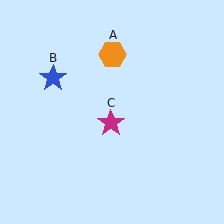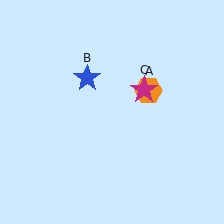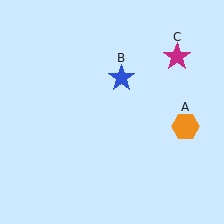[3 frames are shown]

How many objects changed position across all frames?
3 objects changed position: orange hexagon (object A), blue star (object B), magenta star (object C).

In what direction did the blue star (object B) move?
The blue star (object B) moved right.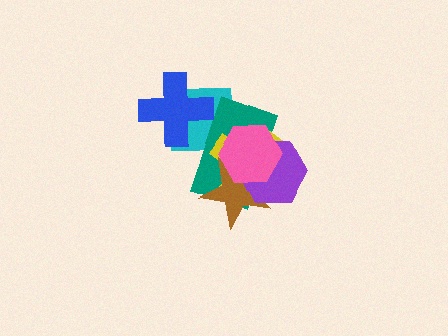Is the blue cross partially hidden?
No, no other shape covers it.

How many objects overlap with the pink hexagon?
4 objects overlap with the pink hexagon.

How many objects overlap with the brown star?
4 objects overlap with the brown star.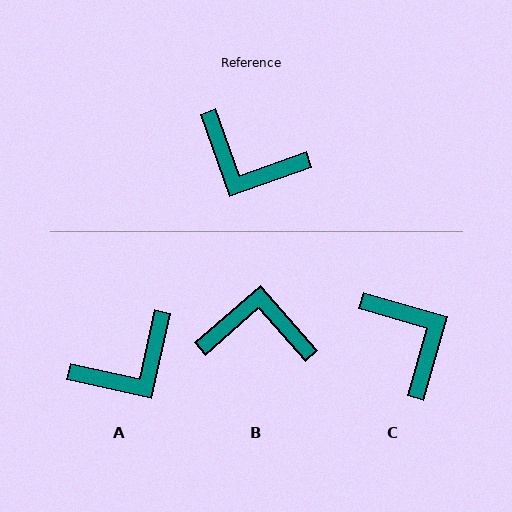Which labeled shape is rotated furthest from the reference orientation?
B, about 158 degrees away.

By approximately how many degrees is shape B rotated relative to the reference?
Approximately 158 degrees clockwise.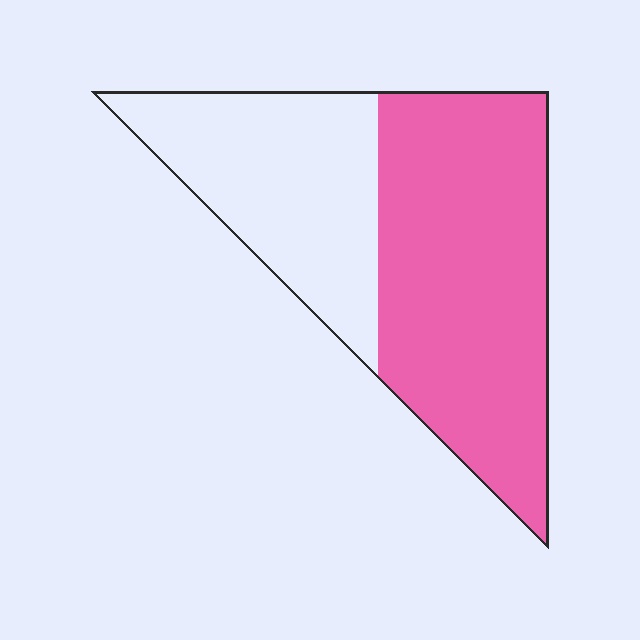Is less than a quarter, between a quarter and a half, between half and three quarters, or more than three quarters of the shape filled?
Between half and three quarters.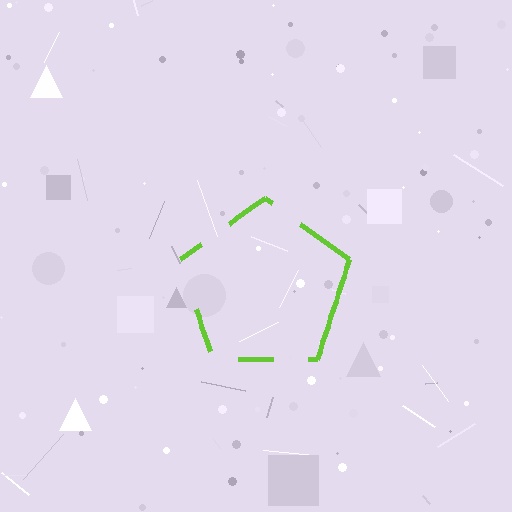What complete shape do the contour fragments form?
The contour fragments form a pentagon.